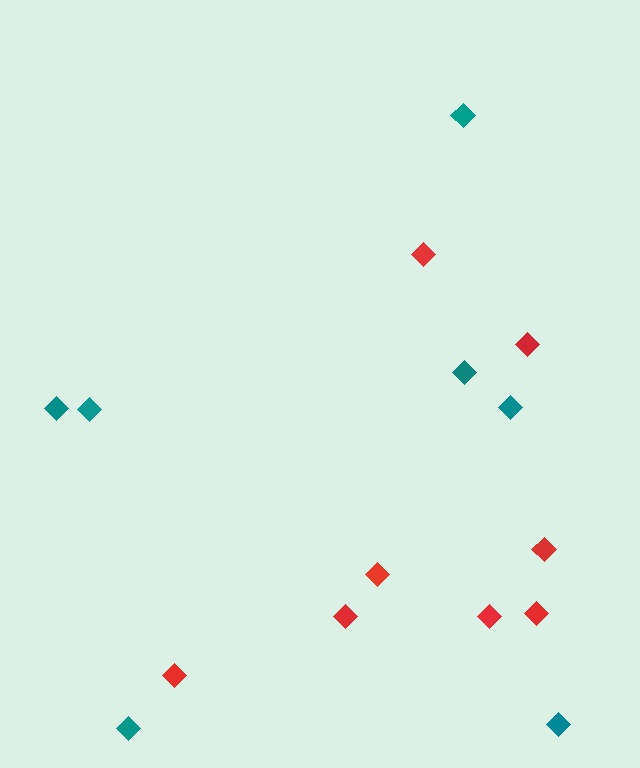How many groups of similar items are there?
There are 2 groups: one group of teal diamonds (7) and one group of red diamonds (8).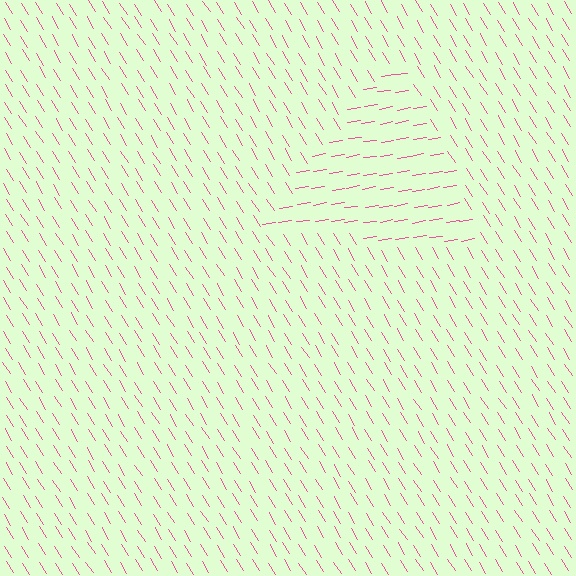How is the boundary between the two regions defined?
The boundary is defined purely by a change in line orientation (approximately 68 degrees difference). All lines are the same color and thickness.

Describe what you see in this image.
The image is filled with small pink line segments. A triangle region in the image has lines oriented differently from the surrounding lines, creating a visible texture boundary.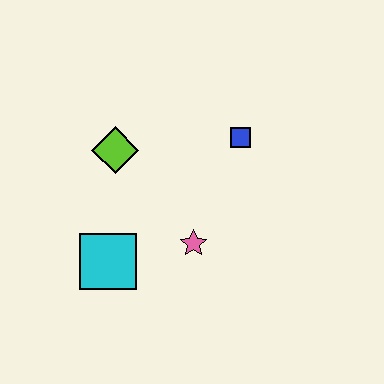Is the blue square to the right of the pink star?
Yes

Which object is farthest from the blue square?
The cyan square is farthest from the blue square.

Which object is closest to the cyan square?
The pink star is closest to the cyan square.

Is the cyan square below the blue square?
Yes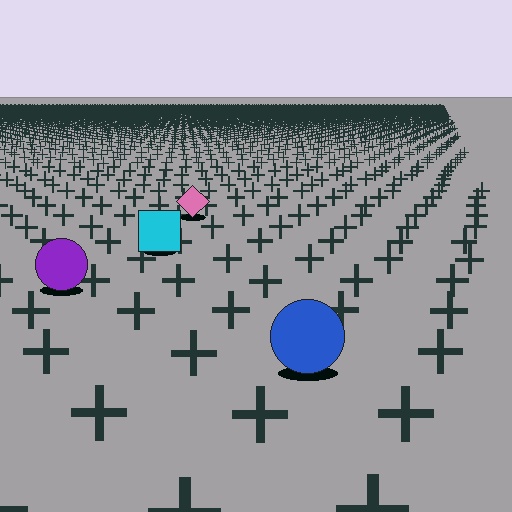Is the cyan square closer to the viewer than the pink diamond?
Yes. The cyan square is closer — you can tell from the texture gradient: the ground texture is coarser near it.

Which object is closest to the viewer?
The blue circle is closest. The texture marks near it are larger and more spread out.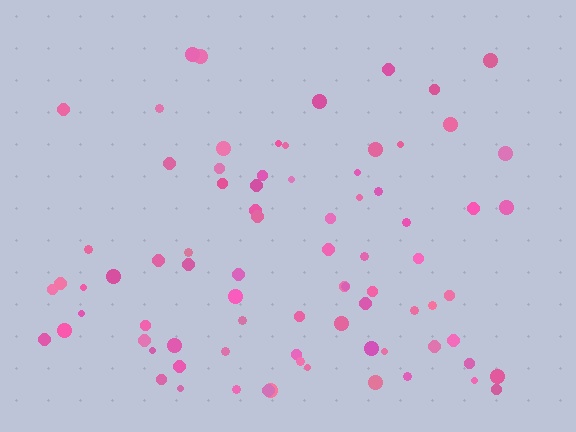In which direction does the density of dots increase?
From top to bottom, with the bottom side densest.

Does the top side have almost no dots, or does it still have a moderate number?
Still a moderate number, just noticeably fewer than the bottom.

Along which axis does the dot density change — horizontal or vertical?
Vertical.